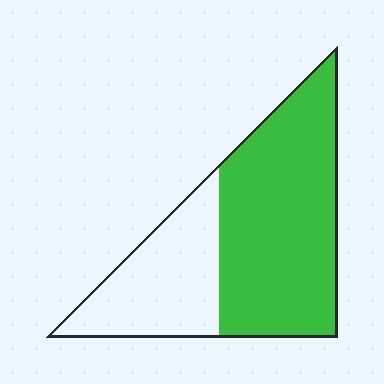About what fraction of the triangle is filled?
About two thirds (2/3).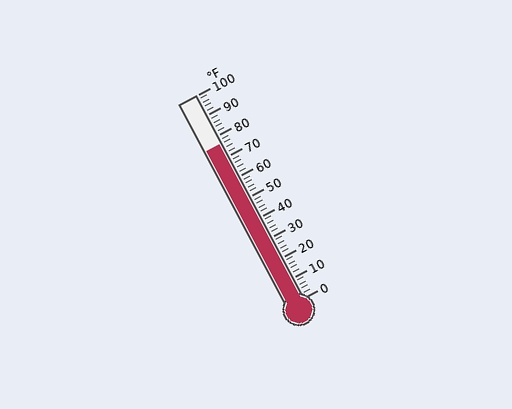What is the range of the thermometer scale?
The thermometer scale ranges from 0°F to 100°F.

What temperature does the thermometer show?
The thermometer shows approximately 76°F.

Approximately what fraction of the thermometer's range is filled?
The thermometer is filled to approximately 75% of its range.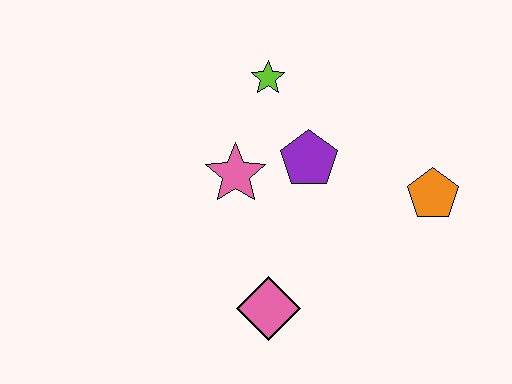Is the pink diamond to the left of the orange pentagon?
Yes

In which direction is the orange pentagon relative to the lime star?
The orange pentagon is to the right of the lime star.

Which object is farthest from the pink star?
The orange pentagon is farthest from the pink star.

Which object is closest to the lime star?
The purple pentagon is closest to the lime star.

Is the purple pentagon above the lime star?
No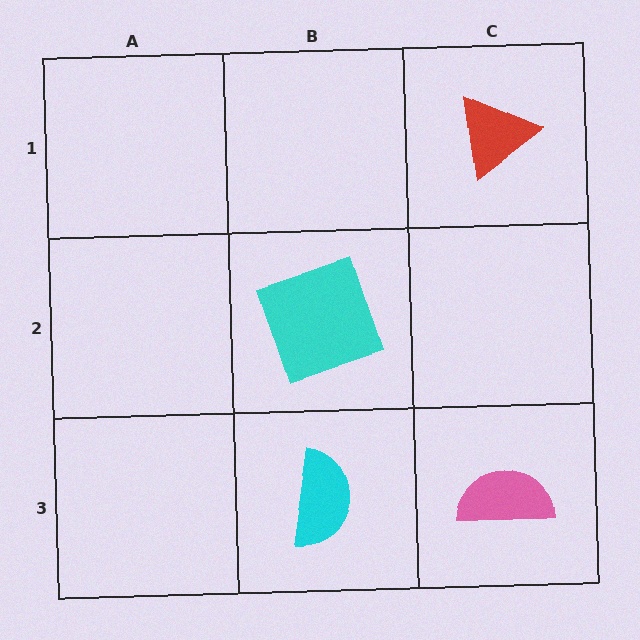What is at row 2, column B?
A cyan square.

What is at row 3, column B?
A cyan semicircle.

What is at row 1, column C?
A red triangle.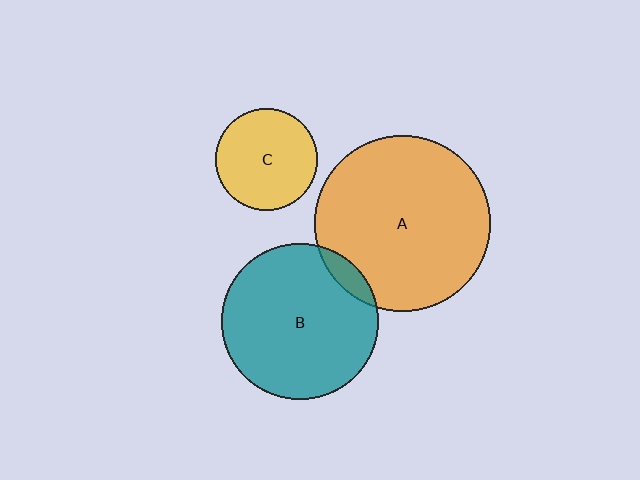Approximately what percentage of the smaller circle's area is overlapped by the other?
Approximately 5%.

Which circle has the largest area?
Circle A (orange).